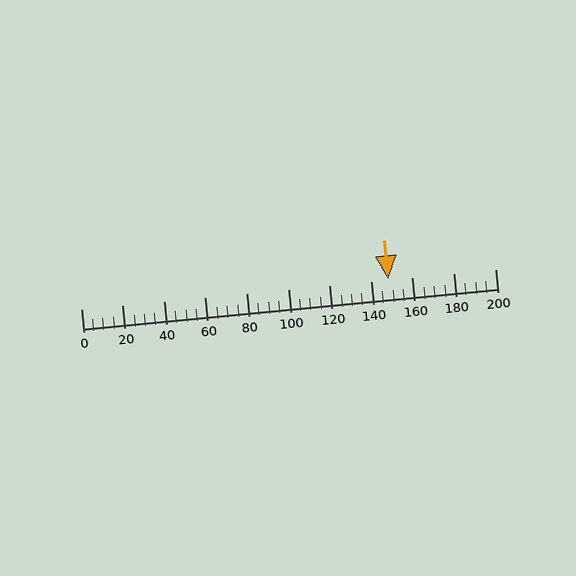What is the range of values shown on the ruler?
The ruler shows values from 0 to 200.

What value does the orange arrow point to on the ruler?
The orange arrow points to approximately 148.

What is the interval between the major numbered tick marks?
The major tick marks are spaced 20 units apart.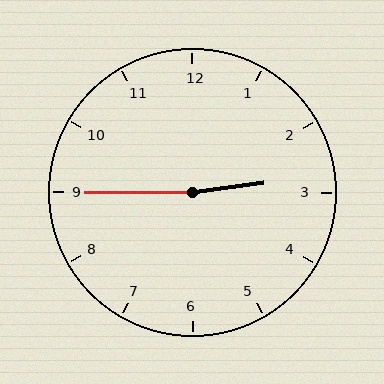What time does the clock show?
2:45.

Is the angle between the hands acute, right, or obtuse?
It is obtuse.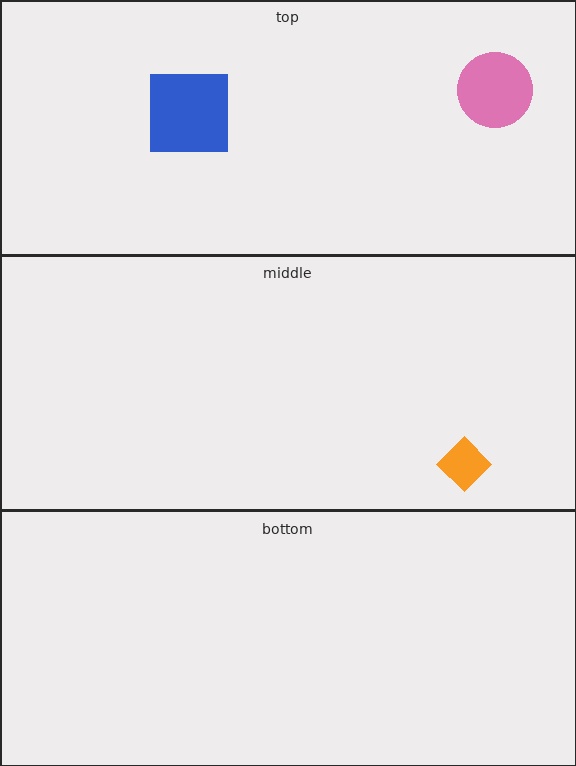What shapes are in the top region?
The pink circle, the blue square.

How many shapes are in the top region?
2.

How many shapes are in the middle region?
1.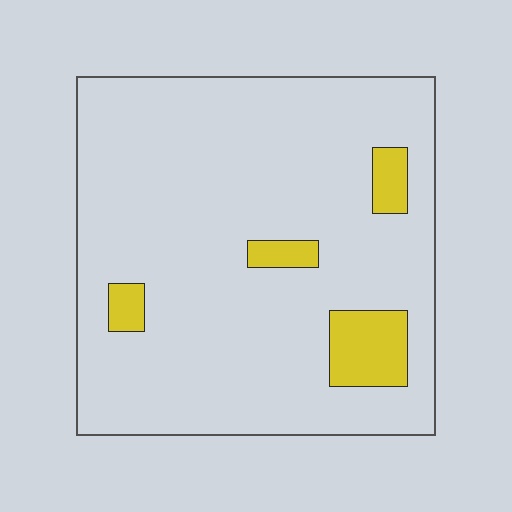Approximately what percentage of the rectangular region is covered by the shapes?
Approximately 10%.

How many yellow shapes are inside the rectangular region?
4.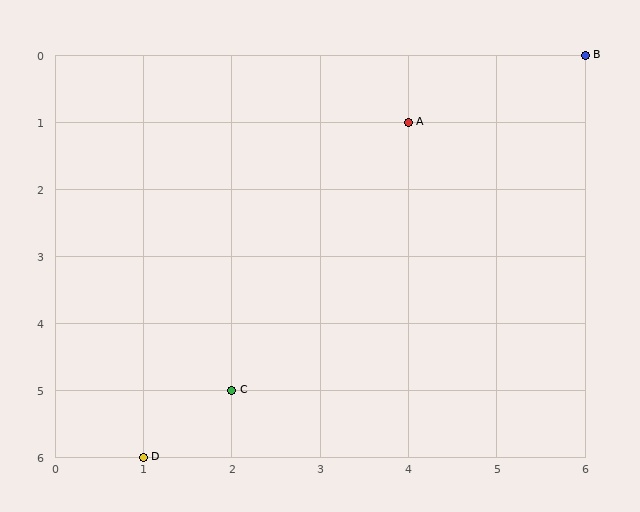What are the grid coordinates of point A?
Point A is at grid coordinates (4, 1).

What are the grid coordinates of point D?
Point D is at grid coordinates (1, 6).